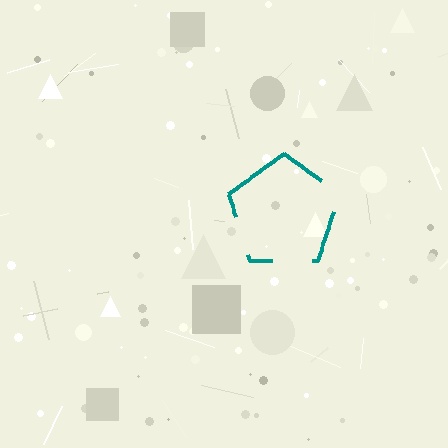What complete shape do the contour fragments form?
The contour fragments form a pentagon.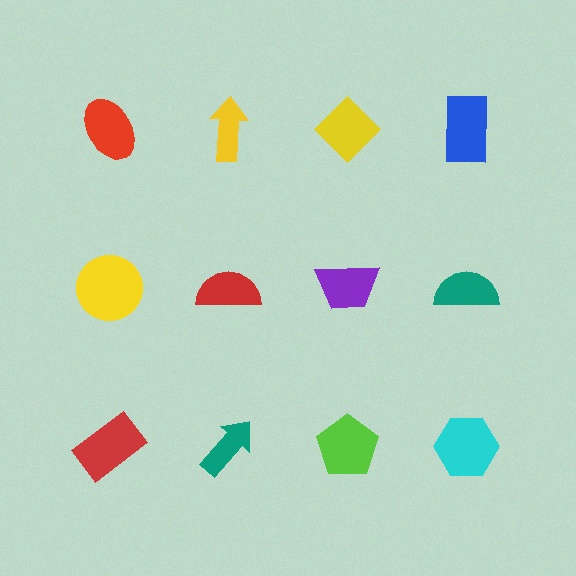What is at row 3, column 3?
A lime pentagon.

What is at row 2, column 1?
A yellow circle.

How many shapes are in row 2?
4 shapes.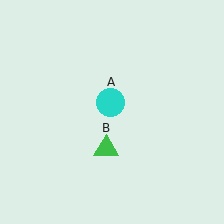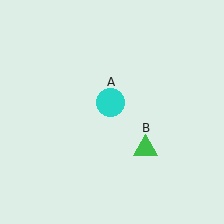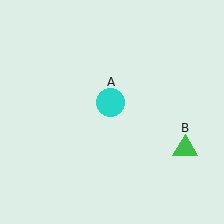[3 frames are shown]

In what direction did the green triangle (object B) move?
The green triangle (object B) moved right.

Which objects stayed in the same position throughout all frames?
Cyan circle (object A) remained stationary.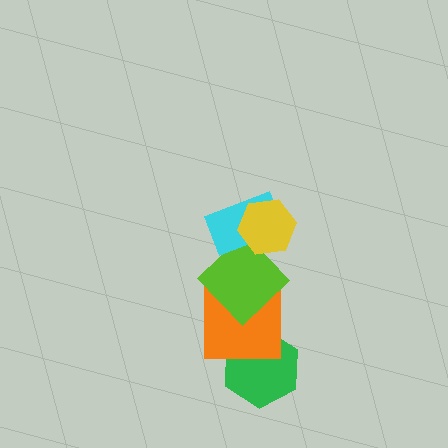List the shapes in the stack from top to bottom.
From top to bottom: the yellow hexagon, the cyan rectangle, the lime diamond, the orange square, the green hexagon.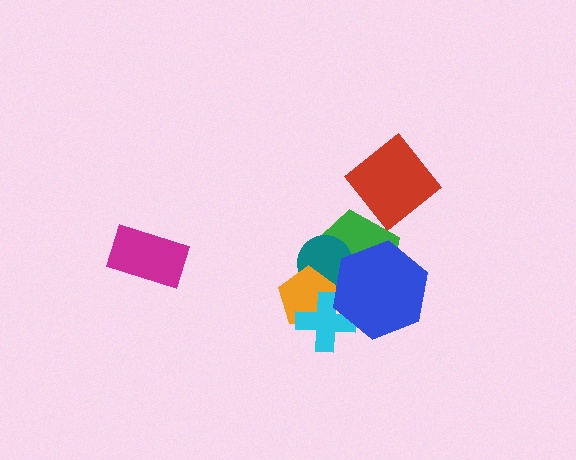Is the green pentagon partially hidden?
Yes, it is partially covered by another shape.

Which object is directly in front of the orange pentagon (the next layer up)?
The cyan cross is directly in front of the orange pentagon.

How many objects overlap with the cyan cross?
3 objects overlap with the cyan cross.